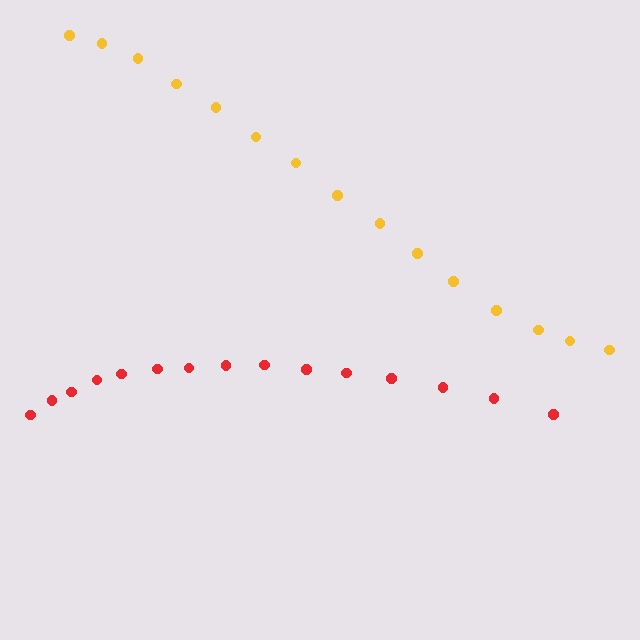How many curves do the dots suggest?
There are 2 distinct paths.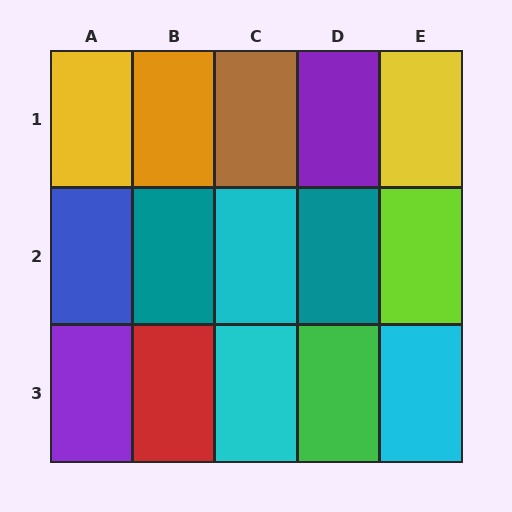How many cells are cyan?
3 cells are cyan.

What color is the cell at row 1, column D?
Purple.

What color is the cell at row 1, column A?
Yellow.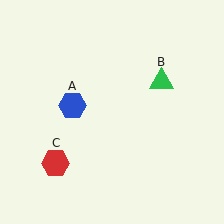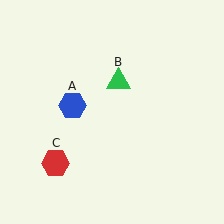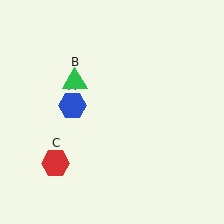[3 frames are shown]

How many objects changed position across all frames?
1 object changed position: green triangle (object B).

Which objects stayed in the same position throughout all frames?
Blue hexagon (object A) and red hexagon (object C) remained stationary.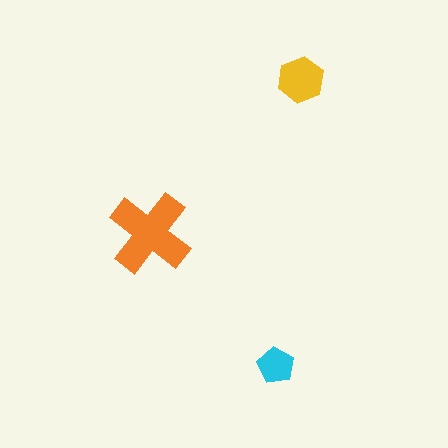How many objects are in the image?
There are 3 objects in the image.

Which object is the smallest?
The cyan pentagon.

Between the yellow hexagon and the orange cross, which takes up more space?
The orange cross.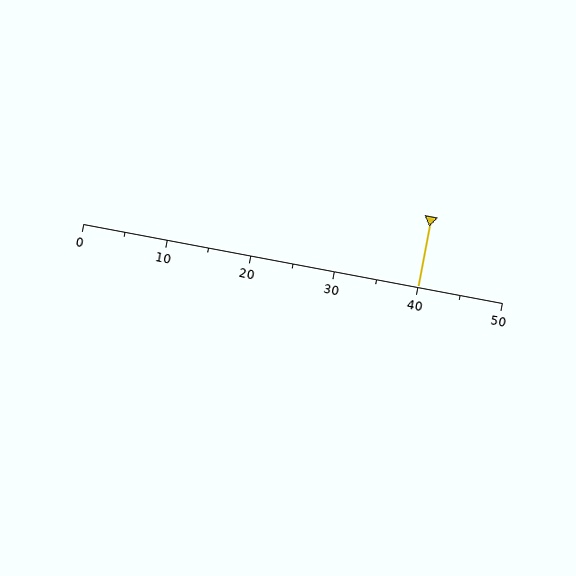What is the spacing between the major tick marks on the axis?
The major ticks are spaced 10 apart.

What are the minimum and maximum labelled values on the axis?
The axis runs from 0 to 50.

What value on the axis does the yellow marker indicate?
The marker indicates approximately 40.